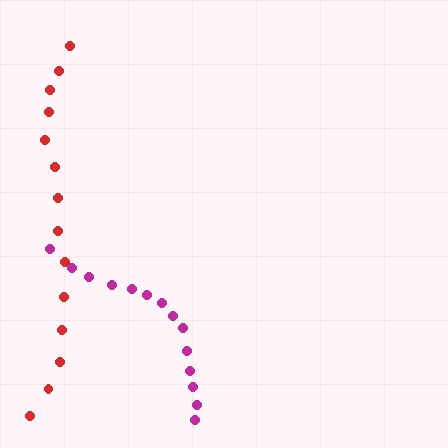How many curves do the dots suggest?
There are 2 distinct paths.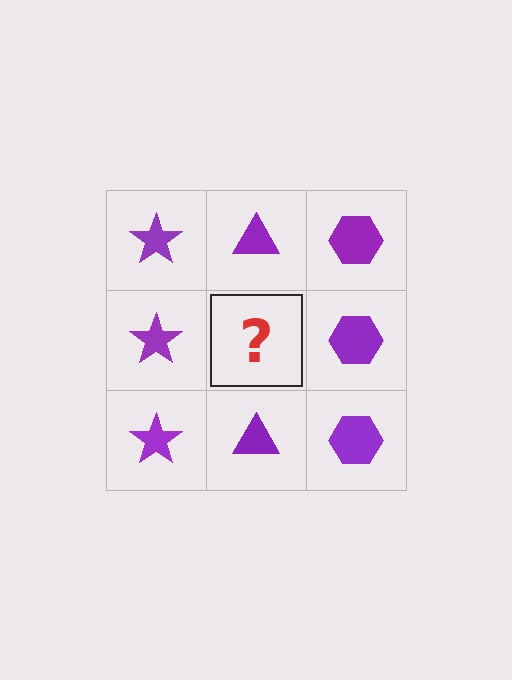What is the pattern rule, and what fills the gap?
The rule is that each column has a consistent shape. The gap should be filled with a purple triangle.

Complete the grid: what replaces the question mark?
The question mark should be replaced with a purple triangle.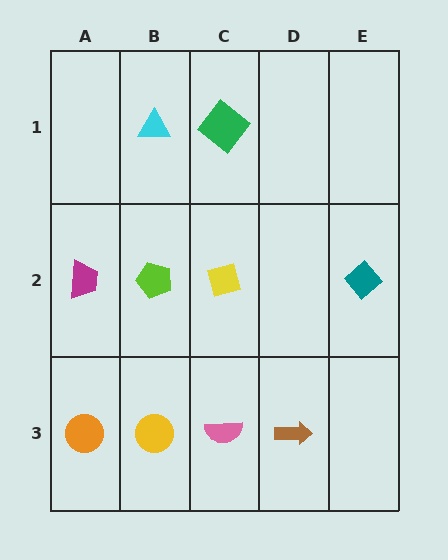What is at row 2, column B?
A lime pentagon.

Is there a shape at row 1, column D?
No, that cell is empty.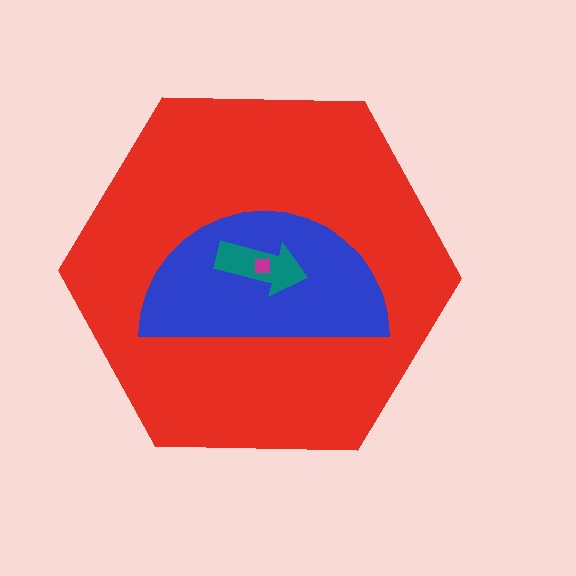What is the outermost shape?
The red hexagon.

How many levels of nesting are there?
4.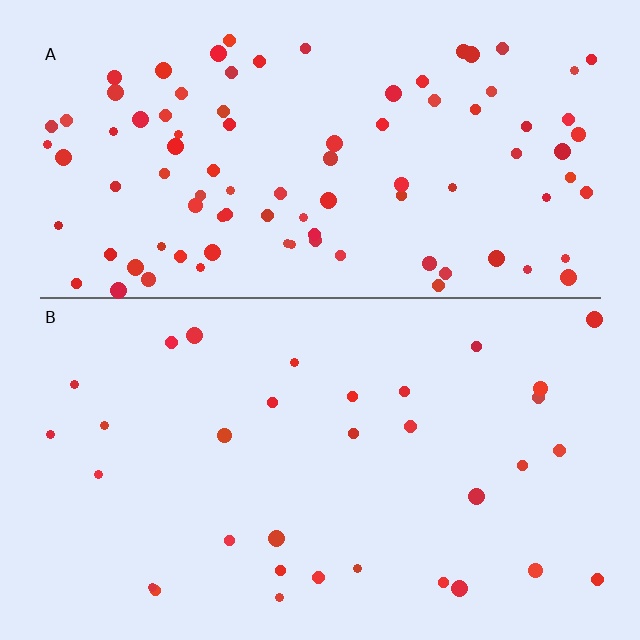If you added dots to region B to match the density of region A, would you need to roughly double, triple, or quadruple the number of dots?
Approximately triple.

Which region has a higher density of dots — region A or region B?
A (the top).